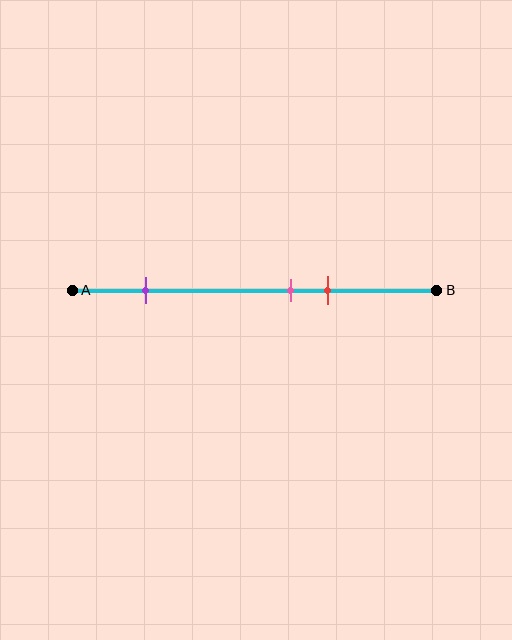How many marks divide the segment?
There are 3 marks dividing the segment.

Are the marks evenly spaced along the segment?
No, the marks are not evenly spaced.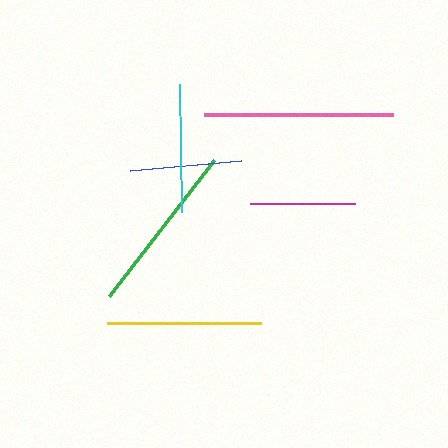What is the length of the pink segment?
The pink segment is approximately 189 pixels long.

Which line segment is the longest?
The pink line is the longest at approximately 189 pixels.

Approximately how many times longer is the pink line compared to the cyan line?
The pink line is approximately 1.5 times the length of the cyan line.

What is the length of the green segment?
The green segment is approximately 171 pixels long.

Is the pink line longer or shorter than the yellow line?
The pink line is longer than the yellow line.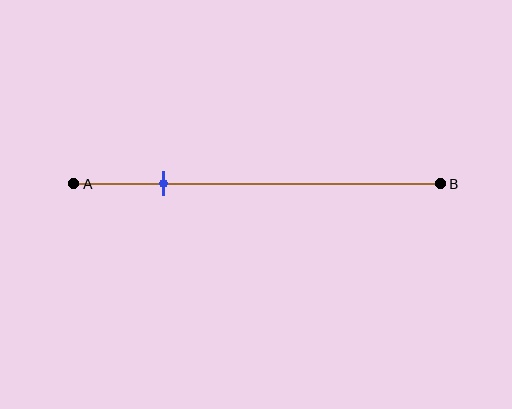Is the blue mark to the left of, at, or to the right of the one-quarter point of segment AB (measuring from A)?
The blue mark is approximately at the one-quarter point of segment AB.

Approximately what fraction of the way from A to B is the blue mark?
The blue mark is approximately 25% of the way from A to B.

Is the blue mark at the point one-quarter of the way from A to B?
Yes, the mark is approximately at the one-quarter point.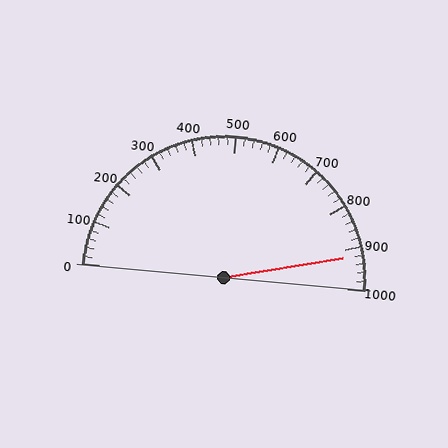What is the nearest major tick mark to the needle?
The nearest major tick mark is 900.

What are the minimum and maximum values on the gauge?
The gauge ranges from 0 to 1000.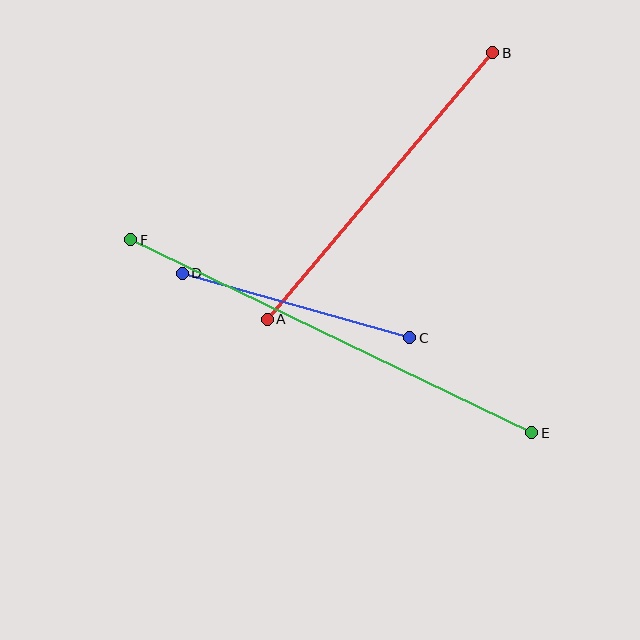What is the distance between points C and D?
The distance is approximately 236 pixels.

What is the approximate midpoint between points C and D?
The midpoint is at approximately (296, 306) pixels.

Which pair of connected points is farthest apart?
Points E and F are farthest apart.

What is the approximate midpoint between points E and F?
The midpoint is at approximately (331, 336) pixels.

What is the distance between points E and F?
The distance is approximately 445 pixels.